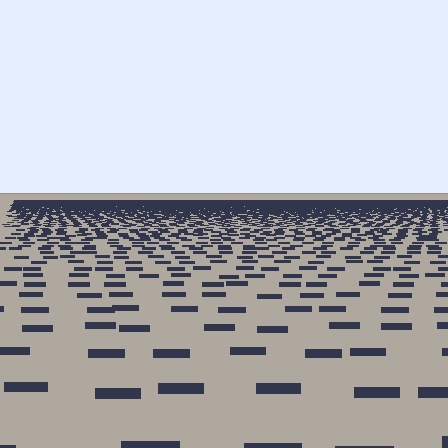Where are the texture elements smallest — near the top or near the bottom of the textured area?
Near the top.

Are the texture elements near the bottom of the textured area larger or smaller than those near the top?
Larger. Near the bottom, elements are closer to the viewer and appear at a bigger on-screen size.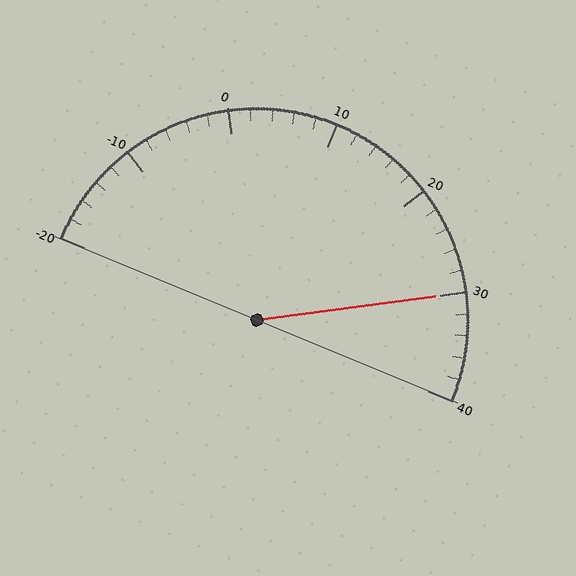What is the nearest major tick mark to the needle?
The nearest major tick mark is 30.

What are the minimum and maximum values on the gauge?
The gauge ranges from -20 to 40.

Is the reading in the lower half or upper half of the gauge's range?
The reading is in the upper half of the range (-20 to 40).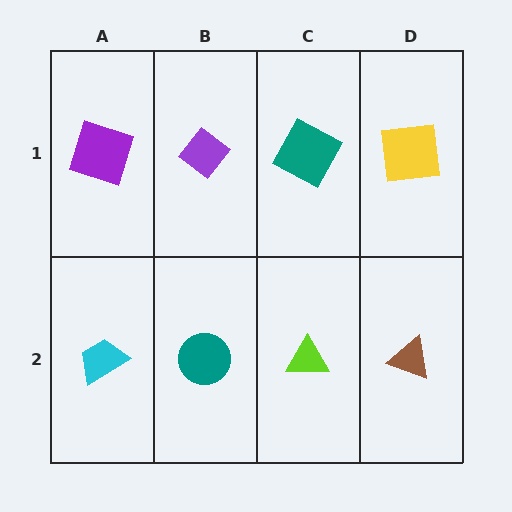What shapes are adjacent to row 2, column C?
A teal square (row 1, column C), a teal circle (row 2, column B), a brown triangle (row 2, column D).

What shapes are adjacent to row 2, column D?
A yellow square (row 1, column D), a lime triangle (row 2, column C).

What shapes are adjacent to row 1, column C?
A lime triangle (row 2, column C), a purple diamond (row 1, column B), a yellow square (row 1, column D).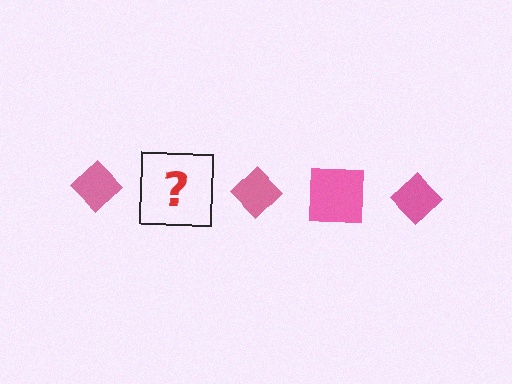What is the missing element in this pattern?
The missing element is a pink square.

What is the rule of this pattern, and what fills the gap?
The rule is that the pattern cycles through diamond, square shapes in pink. The gap should be filled with a pink square.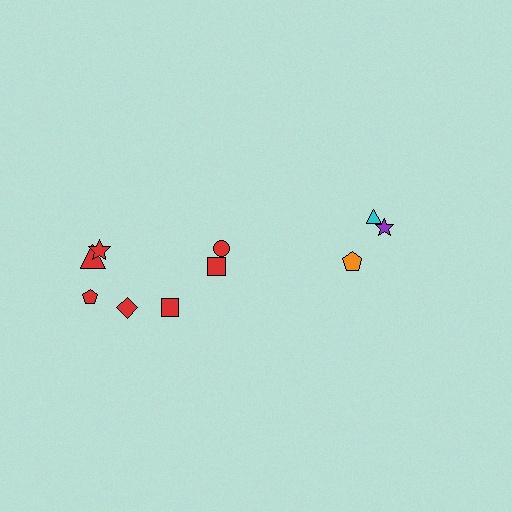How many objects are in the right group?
There are 3 objects.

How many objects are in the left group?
There are 7 objects.